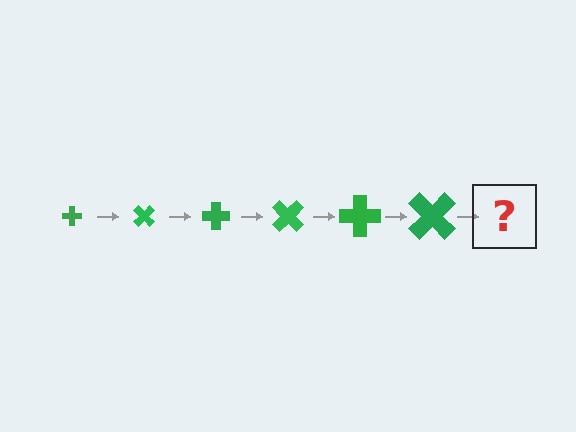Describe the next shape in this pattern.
It should be a cross, larger than the previous one and rotated 270 degrees from the start.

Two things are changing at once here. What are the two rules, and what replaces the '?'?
The two rules are that the cross grows larger each step and it rotates 45 degrees each step. The '?' should be a cross, larger than the previous one and rotated 270 degrees from the start.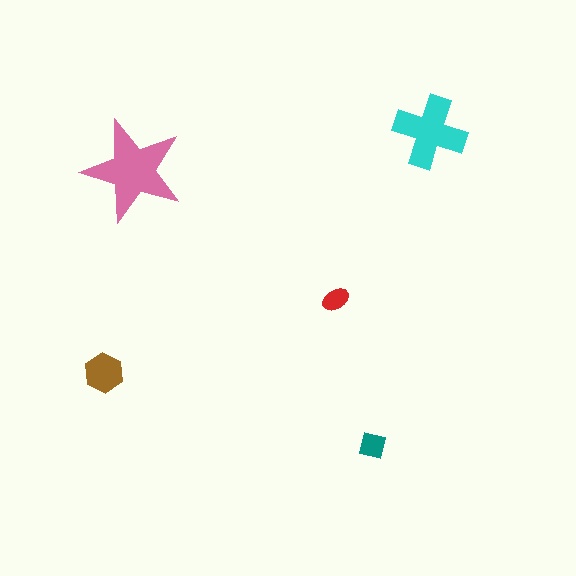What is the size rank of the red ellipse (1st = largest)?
5th.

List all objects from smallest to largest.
The red ellipse, the teal square, the brown hexagon, the cyan cross, the pink star.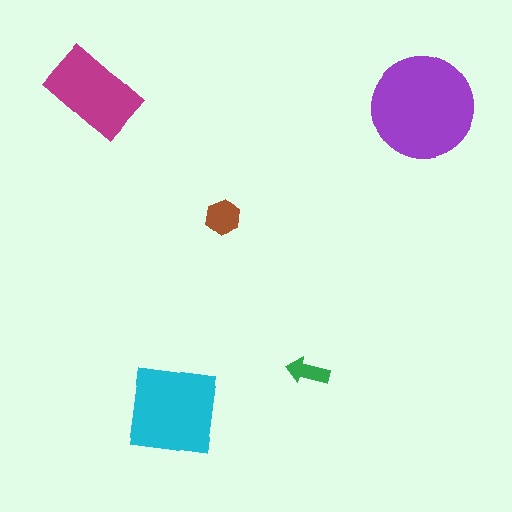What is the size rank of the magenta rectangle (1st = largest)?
3rd.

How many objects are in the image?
There are 5 objects in the image.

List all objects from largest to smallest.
The purple circle, the cyan square, the magenta rectangle, the brown hexagon, the green arrow.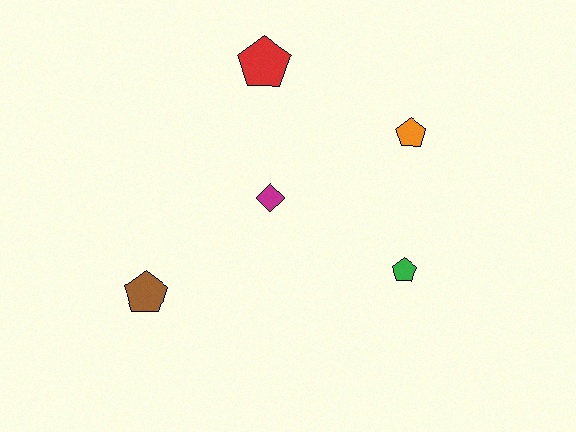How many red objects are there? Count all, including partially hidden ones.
There is 1 red object.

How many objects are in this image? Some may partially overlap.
There are 5 objects.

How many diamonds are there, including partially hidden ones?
There is 1 diamond.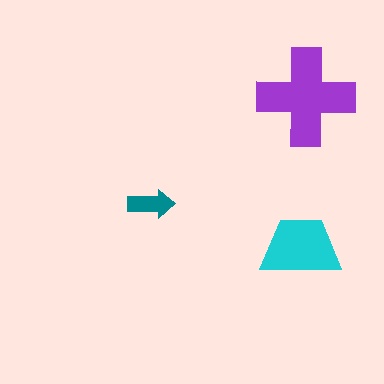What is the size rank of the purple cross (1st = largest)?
1st.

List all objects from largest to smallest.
The purple cross, the cyan trapezoid, the teal arrow.